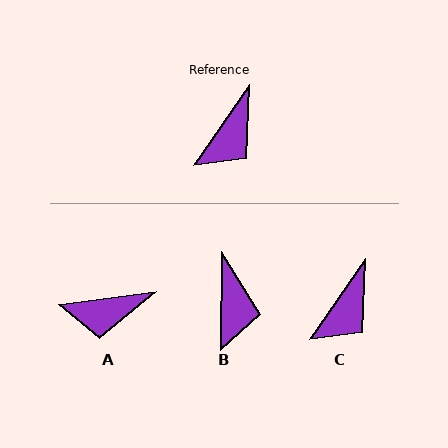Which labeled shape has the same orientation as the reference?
C.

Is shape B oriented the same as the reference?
No, it is off by about 34 degrees.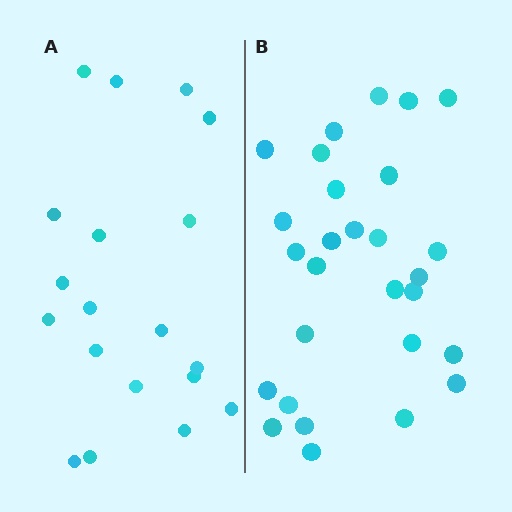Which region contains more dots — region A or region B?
Region B (the right region) has more dots.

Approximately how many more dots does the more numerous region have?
Region B has roughly 8 or so more dots than region A.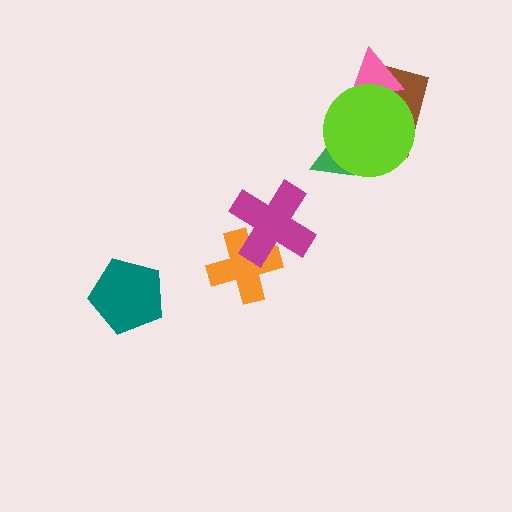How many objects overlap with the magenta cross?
1 object overlaps with the magenta cross.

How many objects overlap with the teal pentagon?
0 objects overlap with the teal pentagon.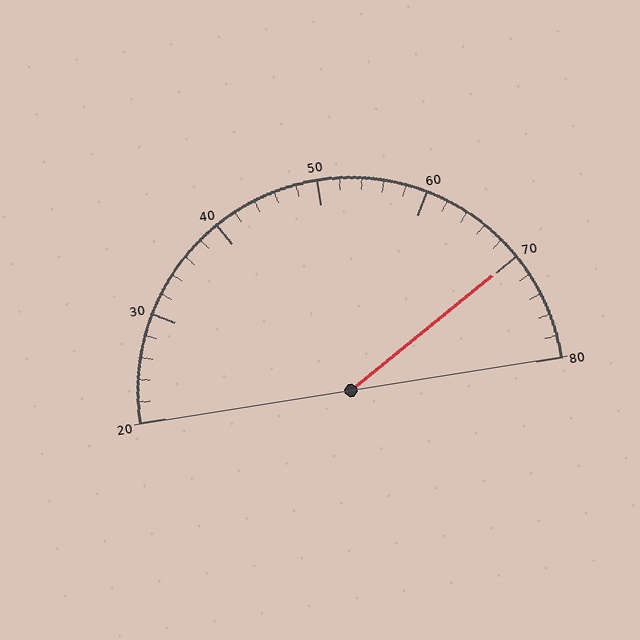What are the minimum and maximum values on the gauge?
The gauge ranges from 20 to 80.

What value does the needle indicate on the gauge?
The needle indicates approximately 70.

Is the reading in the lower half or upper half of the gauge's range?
The reading is in the upper half of the range (20 to 80).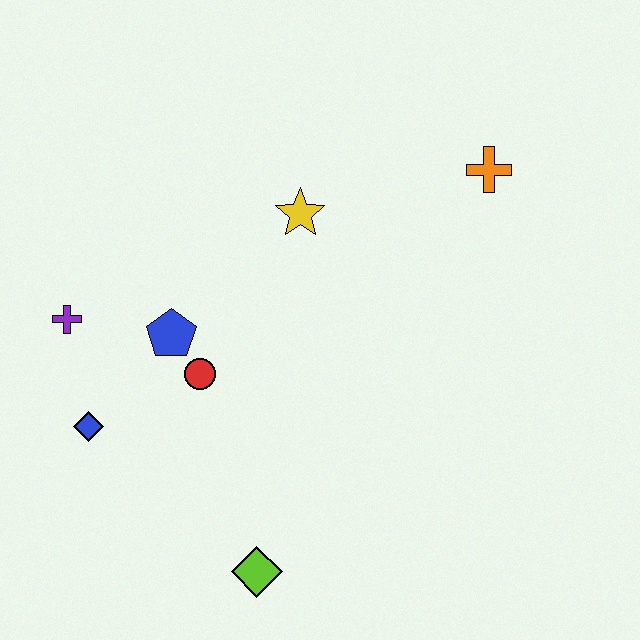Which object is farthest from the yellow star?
The lime diamond is farthest from the yellow star.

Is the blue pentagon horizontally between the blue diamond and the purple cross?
No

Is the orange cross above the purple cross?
Yes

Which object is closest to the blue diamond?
The purple cross is closest to the blue diamond.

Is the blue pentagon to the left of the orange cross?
Yes